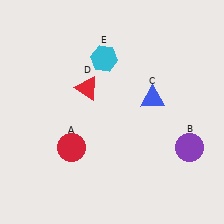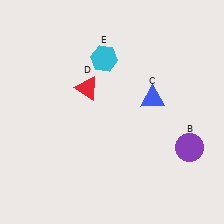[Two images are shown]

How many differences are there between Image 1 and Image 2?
There is 1 difference between the two images.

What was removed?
The red circle (A) was removed in Image 2.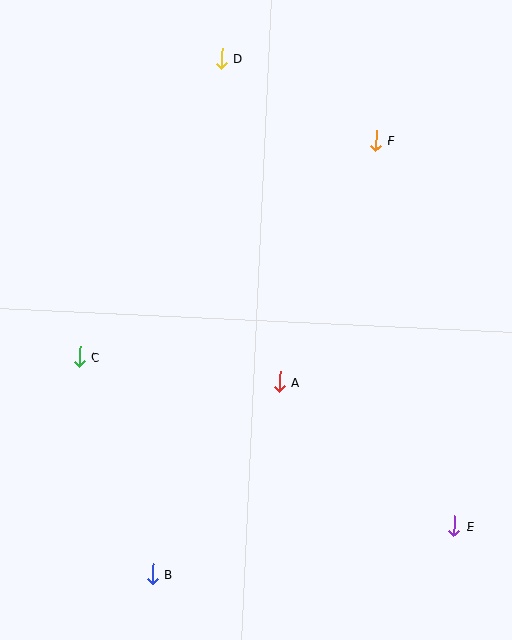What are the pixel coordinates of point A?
Point A is at (280, 382).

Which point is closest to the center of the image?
Point A at (280, 382) is closest to the center.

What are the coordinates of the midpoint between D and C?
The midpoint between D and C is at (150, 207).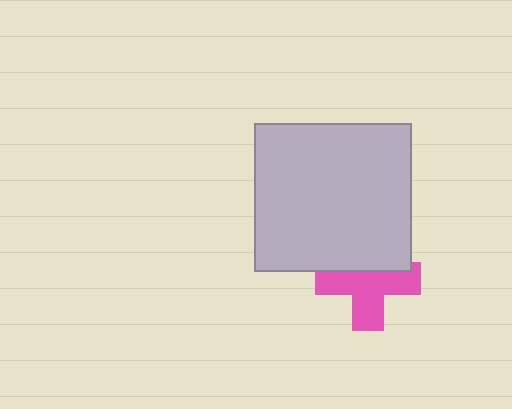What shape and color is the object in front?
The object in front is a light gray rectangle.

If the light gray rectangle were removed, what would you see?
You would see the complete pink cross.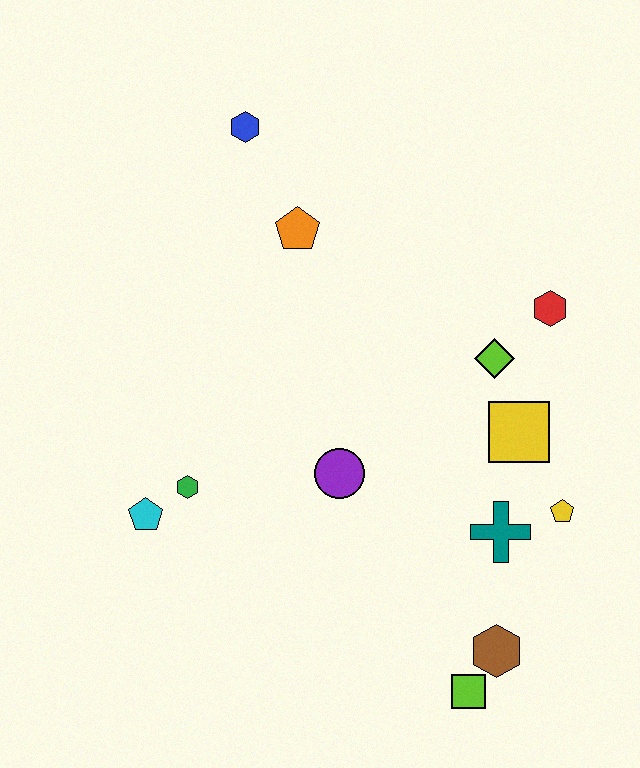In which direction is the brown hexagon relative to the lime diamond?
The brown hexagon is below the lime diamond.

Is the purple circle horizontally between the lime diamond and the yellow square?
No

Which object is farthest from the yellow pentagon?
The blue hexagon is farthest from the yellow pentagon.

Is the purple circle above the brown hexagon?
Yes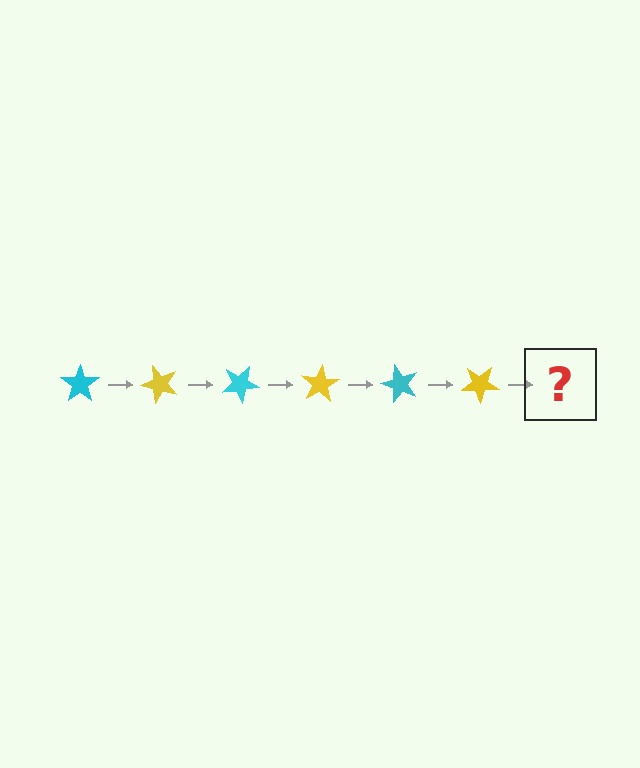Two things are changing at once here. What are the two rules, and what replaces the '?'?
The two rules are that it rotates 50 degrees each step and the color cycles through cyan and yellow. The '?' should be a cyan star, rotated 300 degrees from the start.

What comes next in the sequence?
The next element should be a cyan star, rotated 300 degrees from the start.